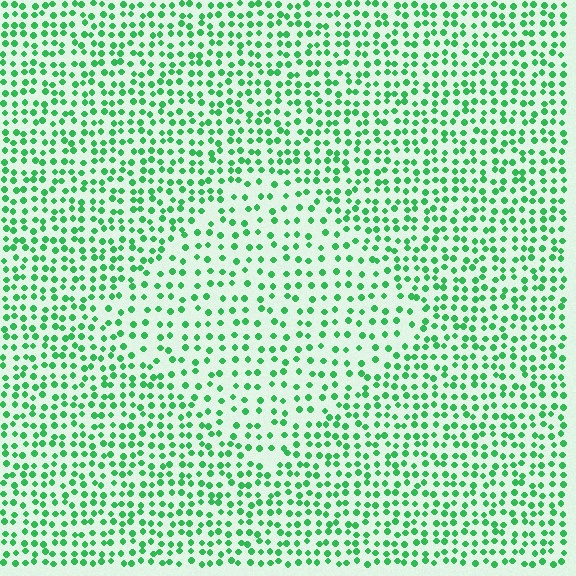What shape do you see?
I see a diamond.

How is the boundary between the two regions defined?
The boundary is defined by a change in element density (approximately 1.7x ratio). All elements are the same color, size, and shape.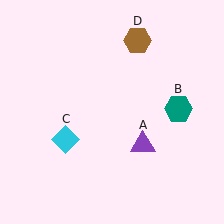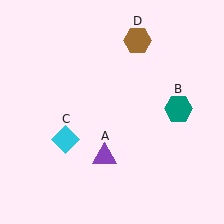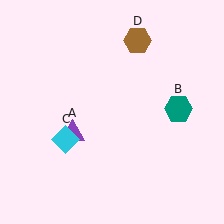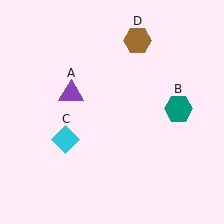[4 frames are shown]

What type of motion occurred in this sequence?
The purple triangle (object A) rotated clockwise around the center of the scene.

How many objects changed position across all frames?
1 object changed position: purple triangle (object A).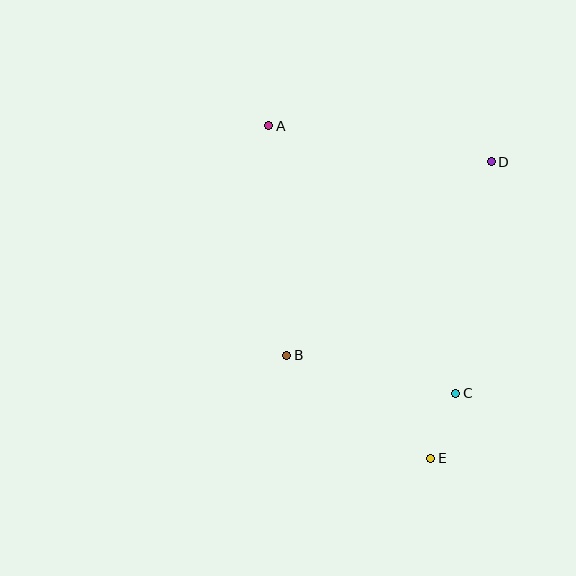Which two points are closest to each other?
Points C and E are closest to each other.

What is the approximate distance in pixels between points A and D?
The distance between A and D is approximately 225 pixels.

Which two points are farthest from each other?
Points A and E are farthest from each other.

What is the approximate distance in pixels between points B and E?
The distance between B and E is approximately 177 pixels.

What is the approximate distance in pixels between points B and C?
The distance between B and C is approximately 173 pixels.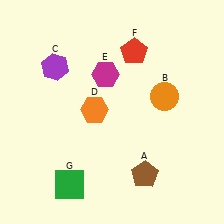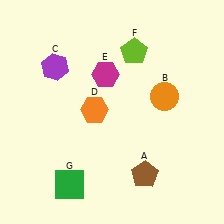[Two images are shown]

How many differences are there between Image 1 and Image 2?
There is 1 difference between the two images.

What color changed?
The pentagon (F) changed from red in Image 1 to lime in Image 2.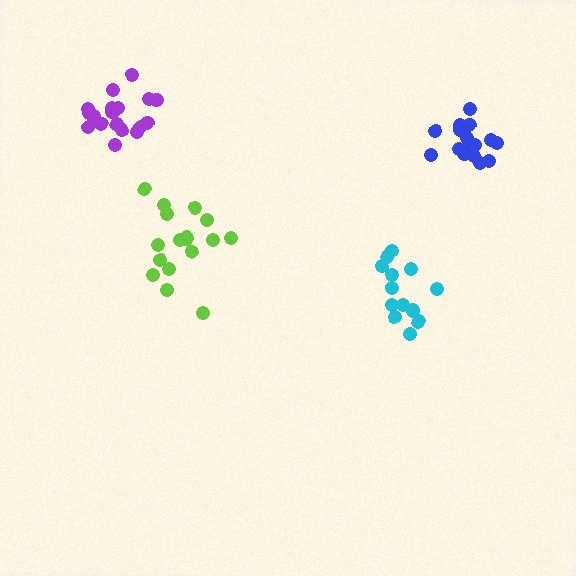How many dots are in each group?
Group 1: 13 dots, Group 2: 18 dots, Group 3: 17 dots, Group 4: 16 dots (64 total).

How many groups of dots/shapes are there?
There are 4 groups.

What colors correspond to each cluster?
The clusters are colored: cyan, purple, lime, blue.